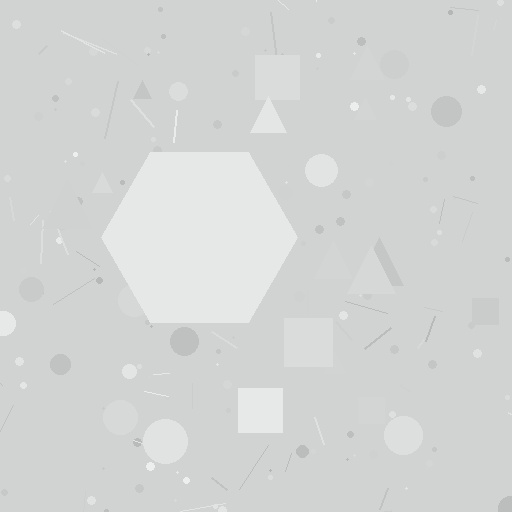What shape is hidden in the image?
A hexagon is hidden in the image.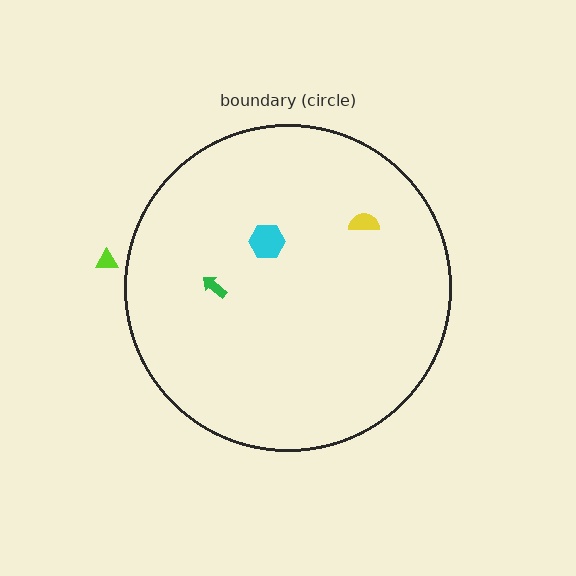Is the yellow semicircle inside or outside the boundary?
Inside.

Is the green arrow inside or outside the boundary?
Inside.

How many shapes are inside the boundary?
3 inside, 1 outside.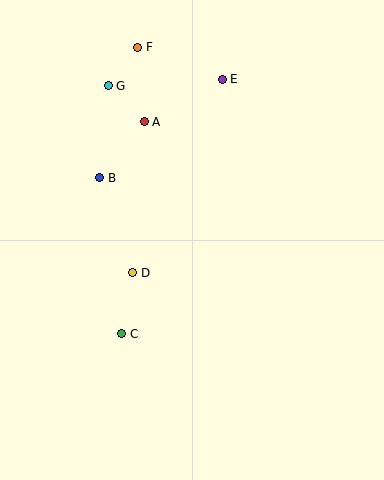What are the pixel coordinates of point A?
Point A is at (144, 122).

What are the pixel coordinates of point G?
Point G is at (108, 86).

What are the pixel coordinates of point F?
Point F is at (138, 47).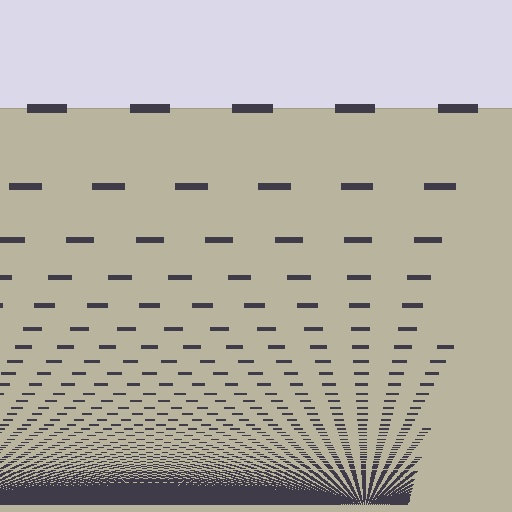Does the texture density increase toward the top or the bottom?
Density increases toward the bottom.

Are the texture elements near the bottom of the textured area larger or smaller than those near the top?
Smaller. The gradient is inverted — elements near the bottom are smaller and denser.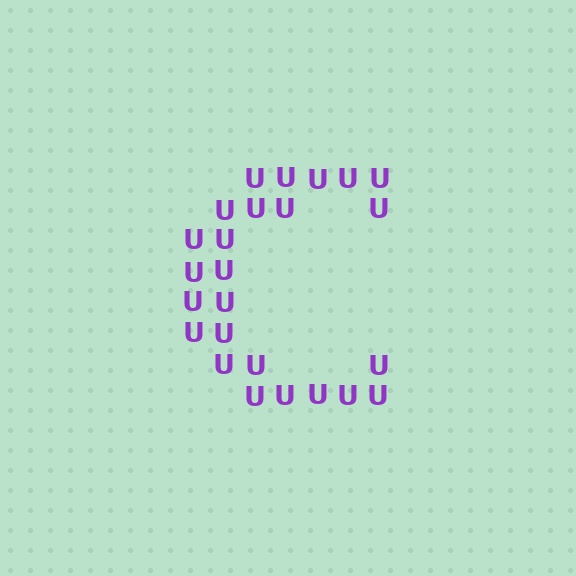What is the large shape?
The large shape is the letter C.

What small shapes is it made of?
It is made of small letter U's.